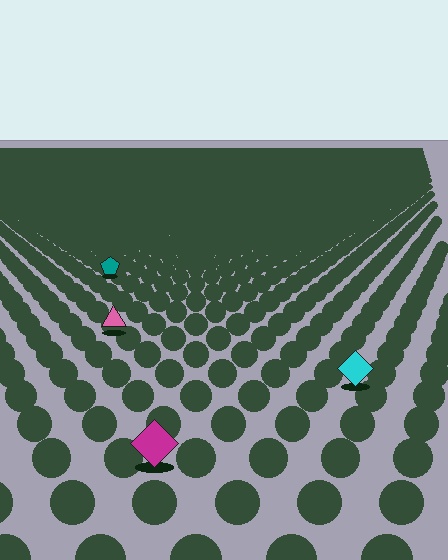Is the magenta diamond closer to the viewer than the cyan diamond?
Yes. The magenta diamond is closer — you can tell from the texture gradient: the ground texture is coarser near it.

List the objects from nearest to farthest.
From nearest to farthest: the magenta diamond, the cyan diamond, the pink triangle, the teal pentagon.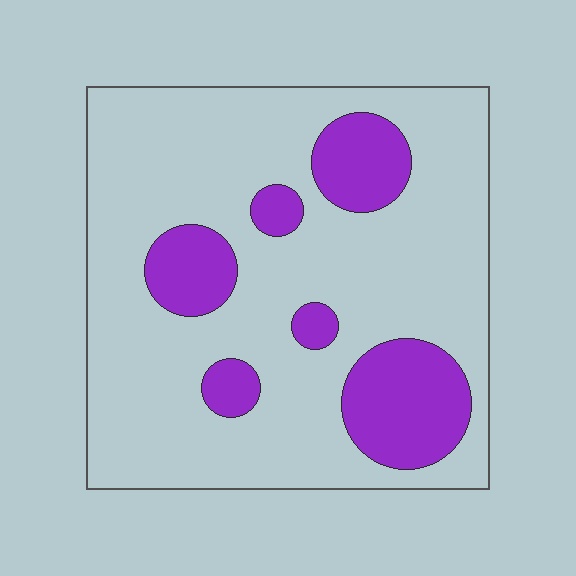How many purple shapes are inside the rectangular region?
6.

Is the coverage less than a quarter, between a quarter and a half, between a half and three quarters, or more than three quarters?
Less than a quarter.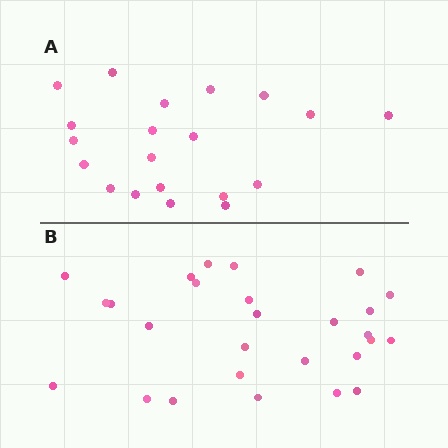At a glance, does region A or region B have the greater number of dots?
Region B (the bottom region) has more dots.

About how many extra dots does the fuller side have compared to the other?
Region B has roughly 8 or so more dots than region A.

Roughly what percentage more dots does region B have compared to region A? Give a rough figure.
About 35% more.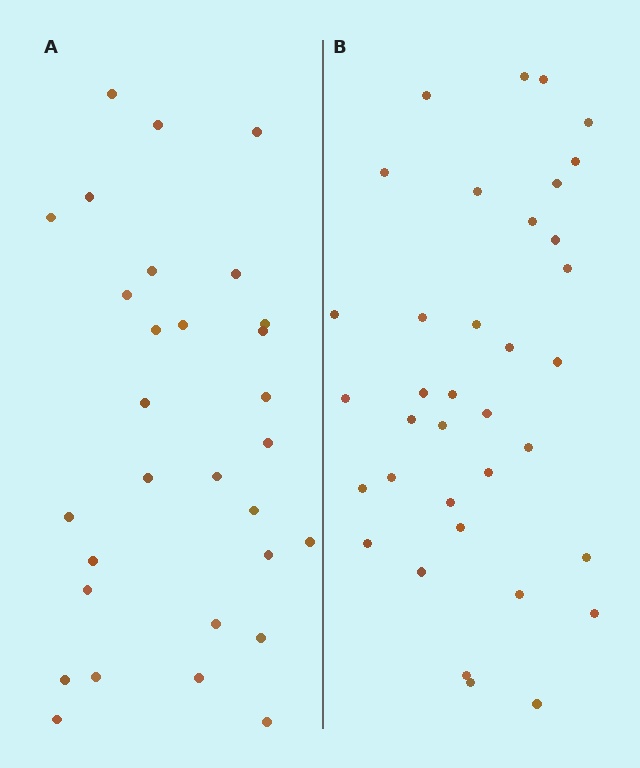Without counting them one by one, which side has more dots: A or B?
Region B (the right region) has more dots.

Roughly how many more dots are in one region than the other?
Region B has about 6 more dots than region A.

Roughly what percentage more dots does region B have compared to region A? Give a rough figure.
About 20% more.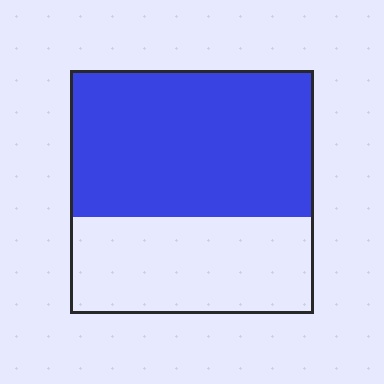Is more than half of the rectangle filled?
Yes.